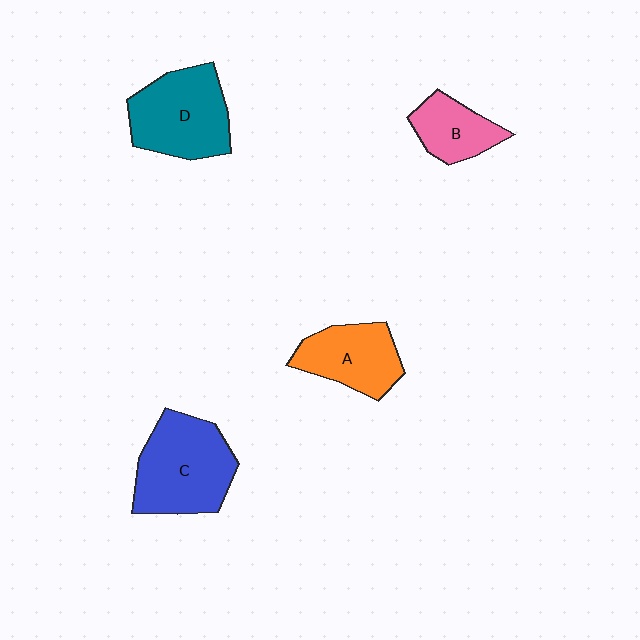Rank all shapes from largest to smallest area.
From largest to smallest: C (blue), D (teal), A (orange), B (pink).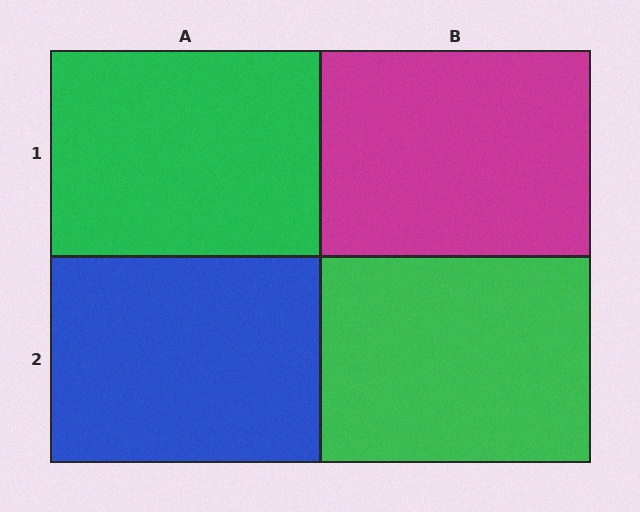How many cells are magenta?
1 cell is magenta.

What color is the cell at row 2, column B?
Green.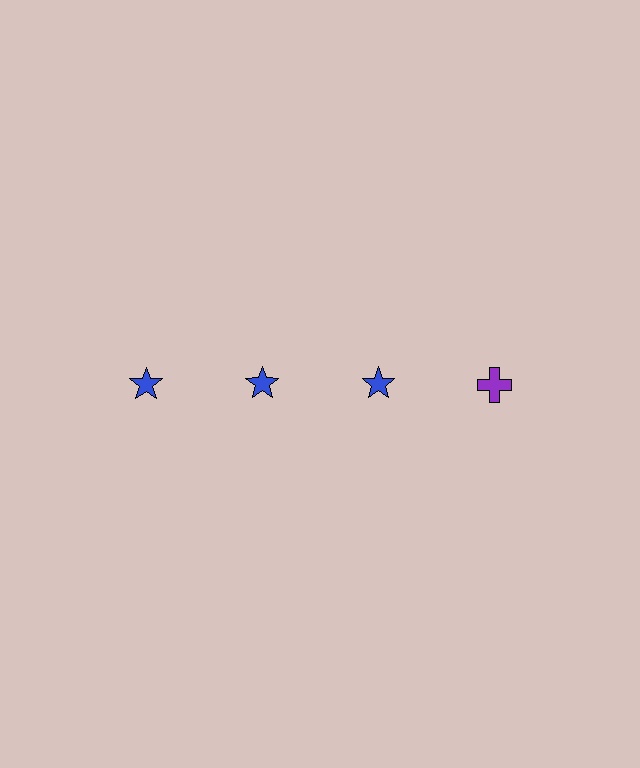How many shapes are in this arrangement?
There are 4 shapes arranged in a grid pattern.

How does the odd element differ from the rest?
It differs in both color (purple instead of blue) and shape (cross instead of star).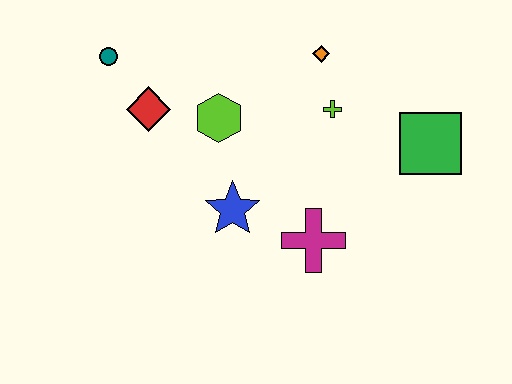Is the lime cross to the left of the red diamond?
No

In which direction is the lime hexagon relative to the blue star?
The lime hexagon is above the blue star.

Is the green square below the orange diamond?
Yes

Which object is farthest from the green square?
The teal circle is farthest from the green square.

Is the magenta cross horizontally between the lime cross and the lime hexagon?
Yes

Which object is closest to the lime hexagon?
The red diamond is closest to the lime hexagon.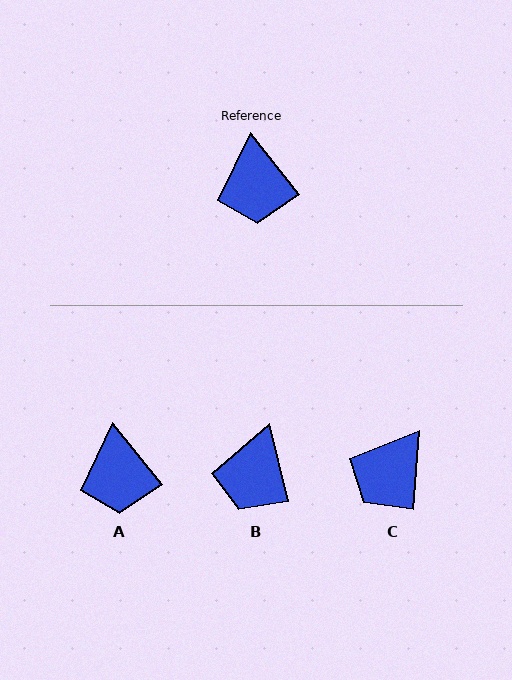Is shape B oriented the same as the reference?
No, it is off by about 24 degrees.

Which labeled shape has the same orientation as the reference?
A.